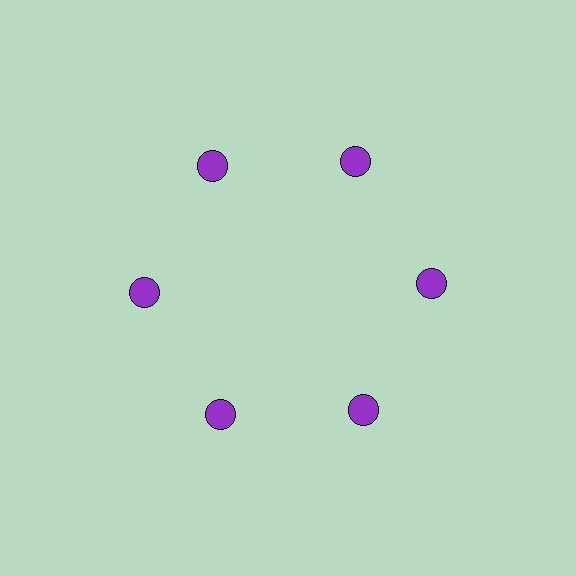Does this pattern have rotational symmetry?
Yes, this pattern has 6-fold rotational symmetry. It looks the same after rotating 60 degrees around the center.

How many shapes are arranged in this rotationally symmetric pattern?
There are 6 shapes, arranged in 6 groups of 1.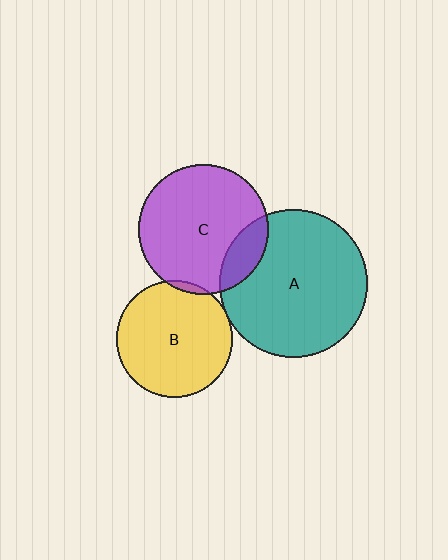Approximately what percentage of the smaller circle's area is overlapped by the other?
Approximately 5%.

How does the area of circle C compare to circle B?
Approximately 1.2 times.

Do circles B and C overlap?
Yes.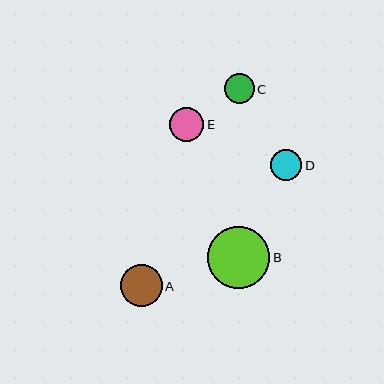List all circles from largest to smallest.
From largest to smallest: B, A, E, D, C.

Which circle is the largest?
Circle B is the largest with a size of approximately 62 pixels.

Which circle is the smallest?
Circle C is the smallest with a size of approximately 30 pixels.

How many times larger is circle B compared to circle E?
Circle B is approximately 1.8 times the size of circle E.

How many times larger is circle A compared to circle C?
Circle A is approximately 1.4 times the size of circle C.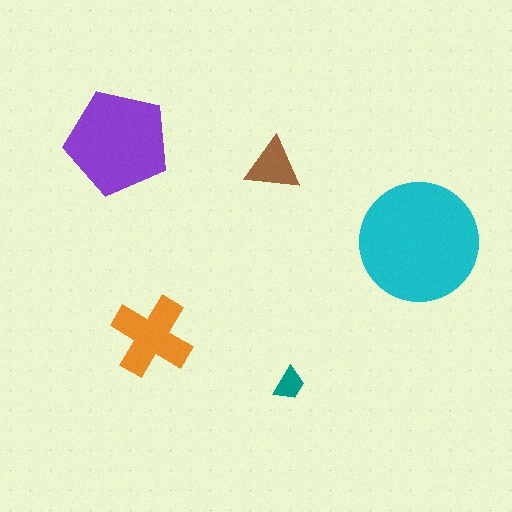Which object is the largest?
The cyan circle.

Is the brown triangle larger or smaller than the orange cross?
Smaller.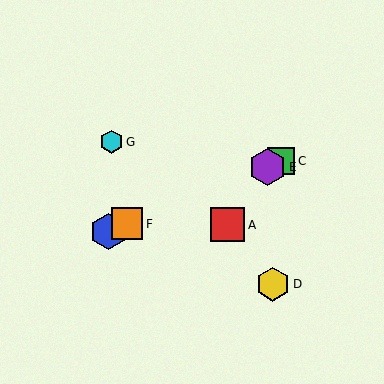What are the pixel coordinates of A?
Object A is at (228, 225).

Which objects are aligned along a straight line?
Objects B, C, E, F are aligned along a straight line.